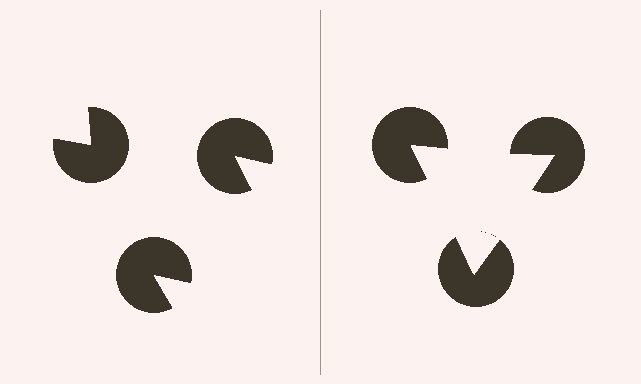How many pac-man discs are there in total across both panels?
6 — 3 on each side.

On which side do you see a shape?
An illusory triangle appears on the right side. On the left side the wedge cuts are rotated, so no coherent shape forms.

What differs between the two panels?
The pac-man discs are positioned identically on both sides; only the wedge orientations differ. On the right they align to a triangle; on the left they are misaligned.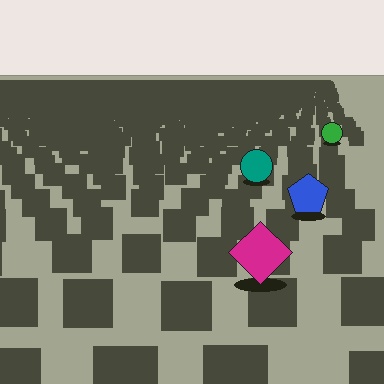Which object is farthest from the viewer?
The green circle is farthest from the viewer. It appears smaller and the ground texture around it is denser.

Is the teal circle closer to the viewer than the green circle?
Yes. The teal circle is closer — you can tell from the texture gradient: the ground texture is coarser near it.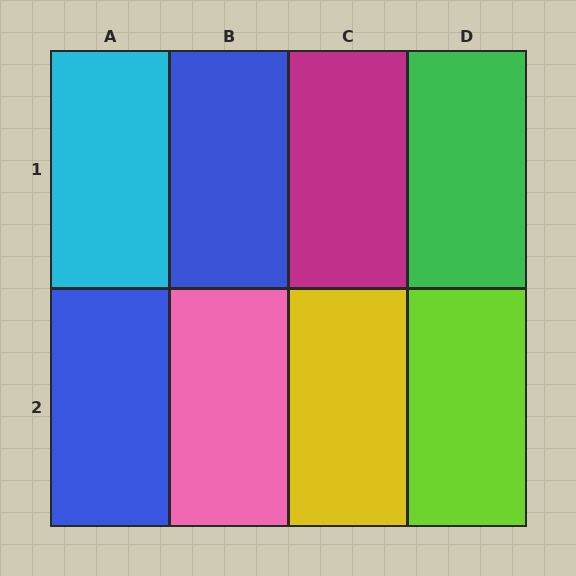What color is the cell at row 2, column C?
Yellow.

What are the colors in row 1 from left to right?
Cyan, blue, magenta, green.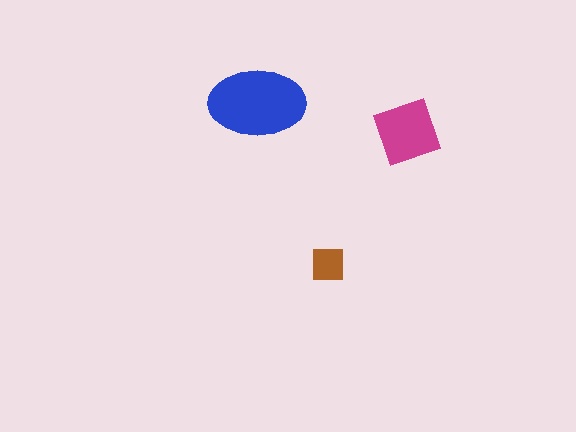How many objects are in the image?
There are 3 objects in the image.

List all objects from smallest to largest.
The brown square, the magenta diamond, the blue ellipse.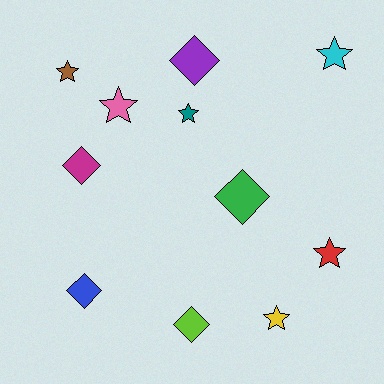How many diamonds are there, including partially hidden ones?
There are 5 diamonds.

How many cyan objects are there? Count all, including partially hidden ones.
There is 1 cyan object.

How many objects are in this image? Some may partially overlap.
There are 11 objects.